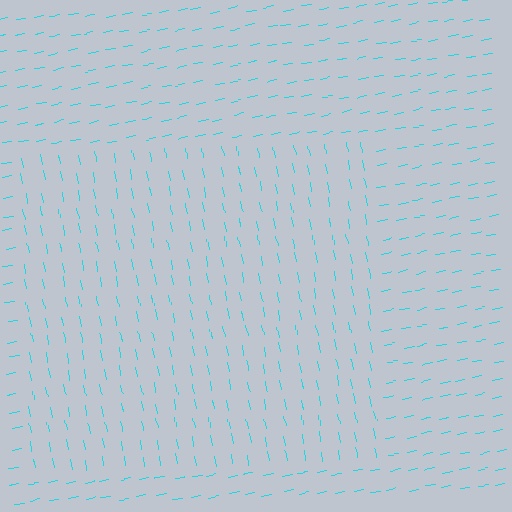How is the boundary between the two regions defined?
The boundary is defined purely by a change in line orientation (approximately 90 degrees difference). All lines are the same color and thickness.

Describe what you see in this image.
The image is filled with small cyan line segments. A rectangle region in the image has lines oriented differently from the surrounding lines, creating a visible texture boundary.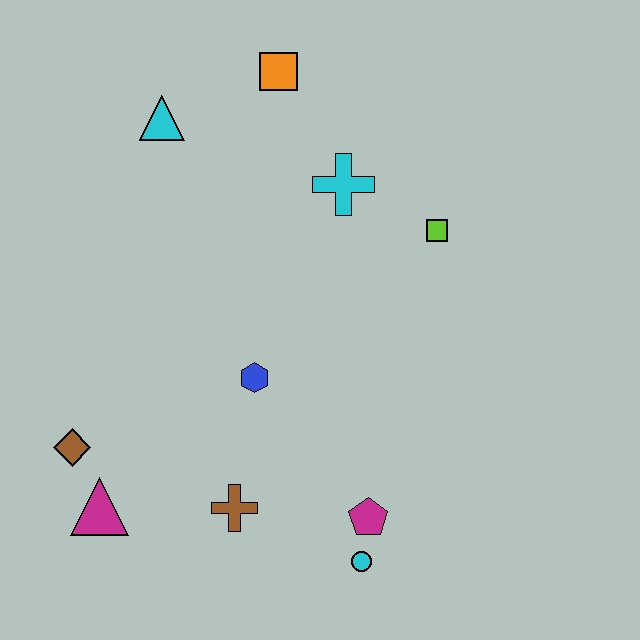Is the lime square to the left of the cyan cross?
No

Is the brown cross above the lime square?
No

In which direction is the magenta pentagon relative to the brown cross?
The magenta pentagon is to the right of the brown cross.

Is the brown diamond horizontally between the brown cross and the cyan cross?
No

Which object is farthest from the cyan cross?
The magenta triangle is farthest from the cyan cross.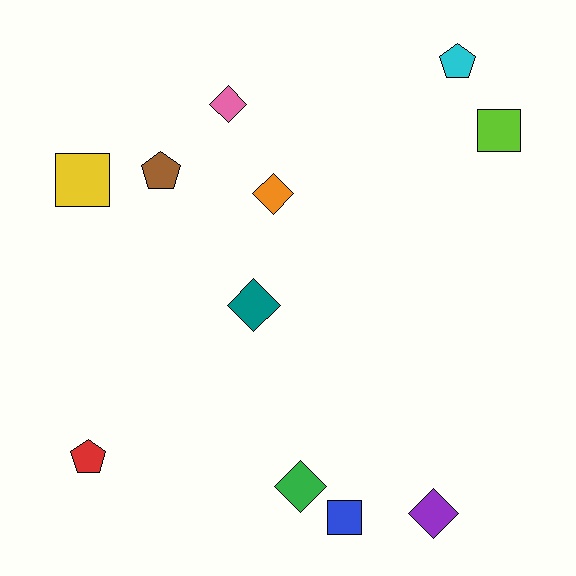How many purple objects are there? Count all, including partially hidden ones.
There is 1 purple object.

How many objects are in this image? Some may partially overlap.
There are 11 objects.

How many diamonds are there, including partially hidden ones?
There are 5 diamonds.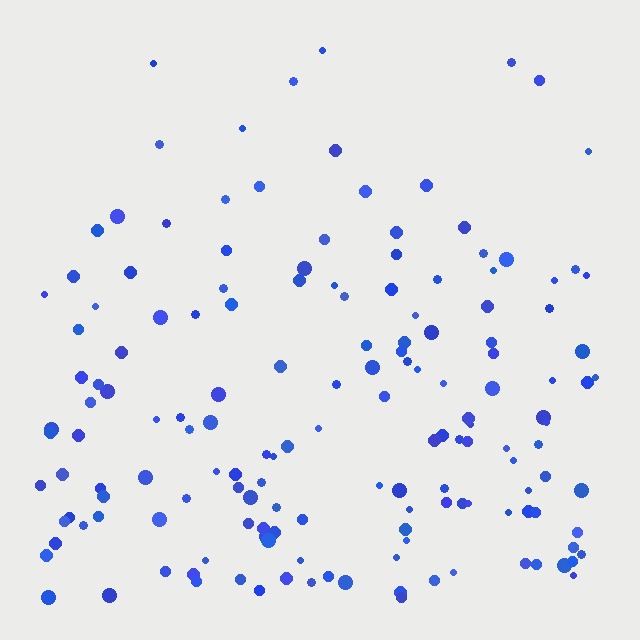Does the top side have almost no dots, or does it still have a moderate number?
Still a moderate number, just noticeably fewer than the bottom.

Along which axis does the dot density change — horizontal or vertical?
Vertical.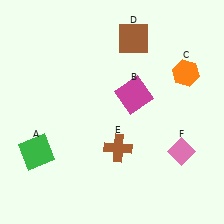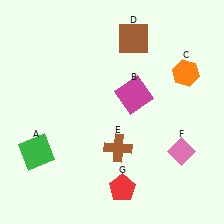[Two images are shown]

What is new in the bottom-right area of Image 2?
A red pentagon (G) was added in the bottom-right area of Image 2.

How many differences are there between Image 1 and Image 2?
There is 1 difference between the two images.